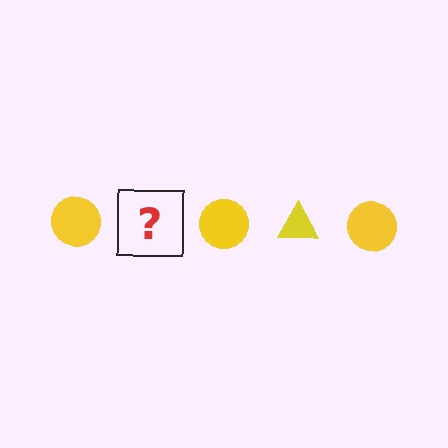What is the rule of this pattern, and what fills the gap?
The rule is that the pattern cycles through circle, triangle shapes in yellow. The gap should be filled with a yellow triangle.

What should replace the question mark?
The question mark should be replaced with a yellow triangle.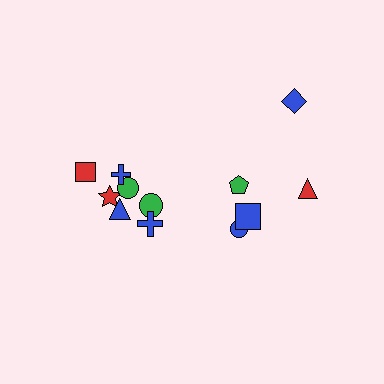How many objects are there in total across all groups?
There are 12 objects.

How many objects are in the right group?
There are 5 objects.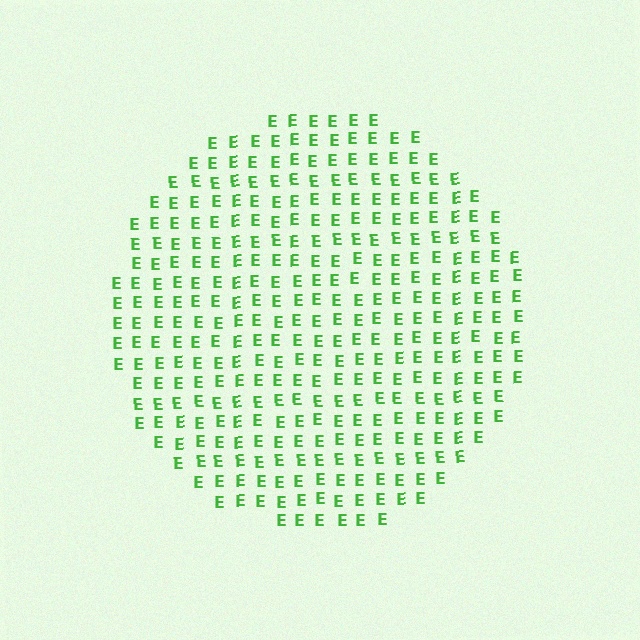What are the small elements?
The small elements are letter E's.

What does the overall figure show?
The overall figure shows a circle.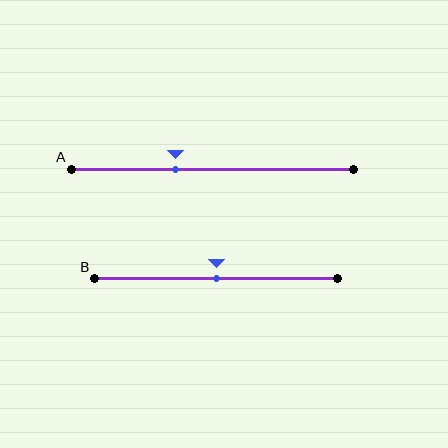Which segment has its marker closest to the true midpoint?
Segment B has its marker closest to the true midpoint.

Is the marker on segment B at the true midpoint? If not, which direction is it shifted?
Yes, the marker on segment B is at the true midpoint.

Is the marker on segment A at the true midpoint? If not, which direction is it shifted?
No, the marker on segment A is shifted to the left by about 13% of the segment length.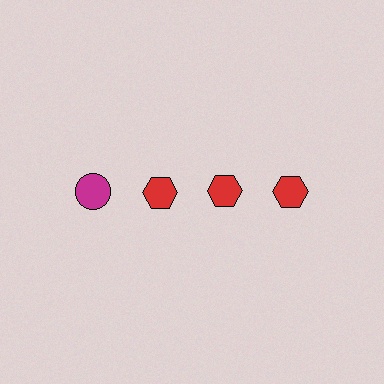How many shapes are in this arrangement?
There are 4 shapes arranged in a grid pattern.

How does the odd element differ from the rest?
It differs in both color (magenta instead of red) and shape (circle instead of hexagon).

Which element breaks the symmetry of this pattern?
The magenta circle in the top row, leftmost column breaks the symmetry. All other shapes are red hexagons.